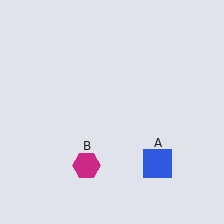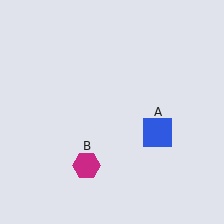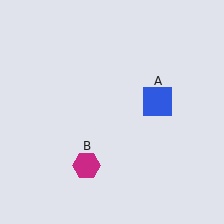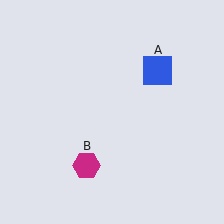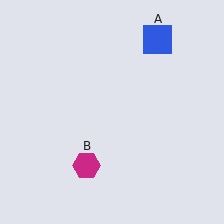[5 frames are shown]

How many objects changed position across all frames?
1 object changed position: blue square (object A).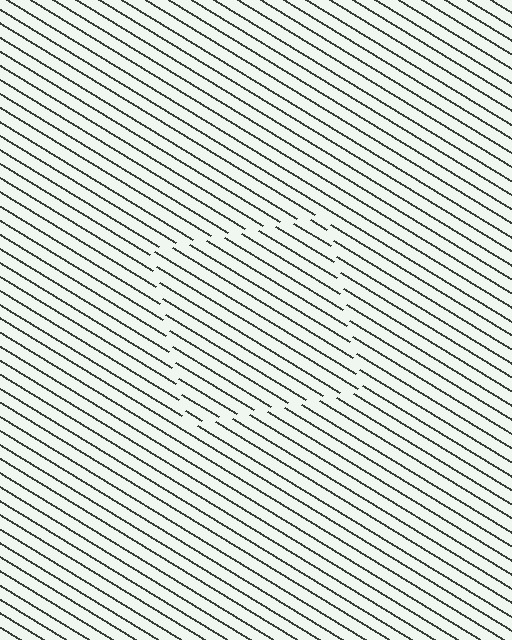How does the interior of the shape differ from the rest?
The interior of the shape contains the same grating, shifted by half a period — the contour is defined by the phase discontinuity where line-ends from the inner and outer gratings abut.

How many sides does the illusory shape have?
4 sides — the line-ends trace a square.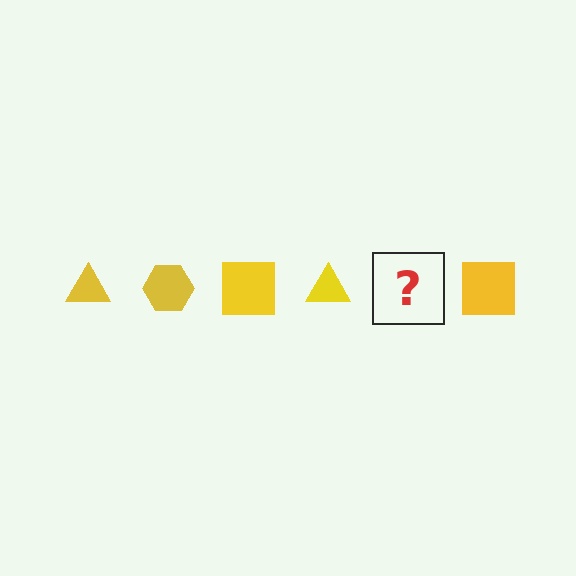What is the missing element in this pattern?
The missing element is a yellow hexagon.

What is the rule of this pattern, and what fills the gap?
The rule is that the pattern cycles through triangle, hexagon, square shapes in yellow. The gap should be filled with a yellow hexagon.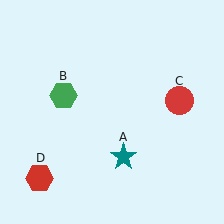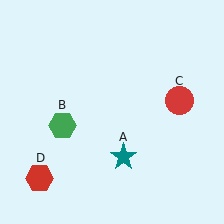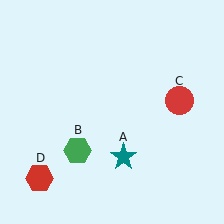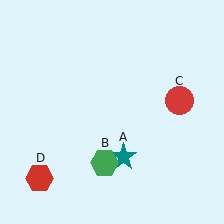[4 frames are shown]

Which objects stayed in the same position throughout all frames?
Teal star (object A) and red circle (object C) and red hexagon (object D) remained stationary.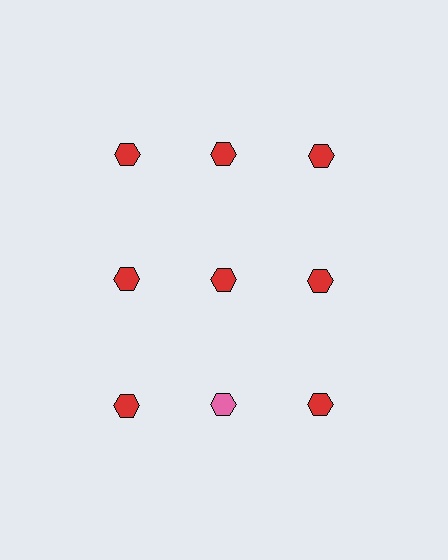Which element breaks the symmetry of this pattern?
The pink hexagon in the third row, second from left column breaks the symmetry. All other shapes are red hexagons.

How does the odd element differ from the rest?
It has a different color: pink instead of red.